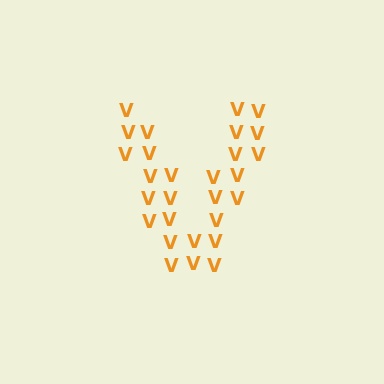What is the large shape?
The large shape is the letter V.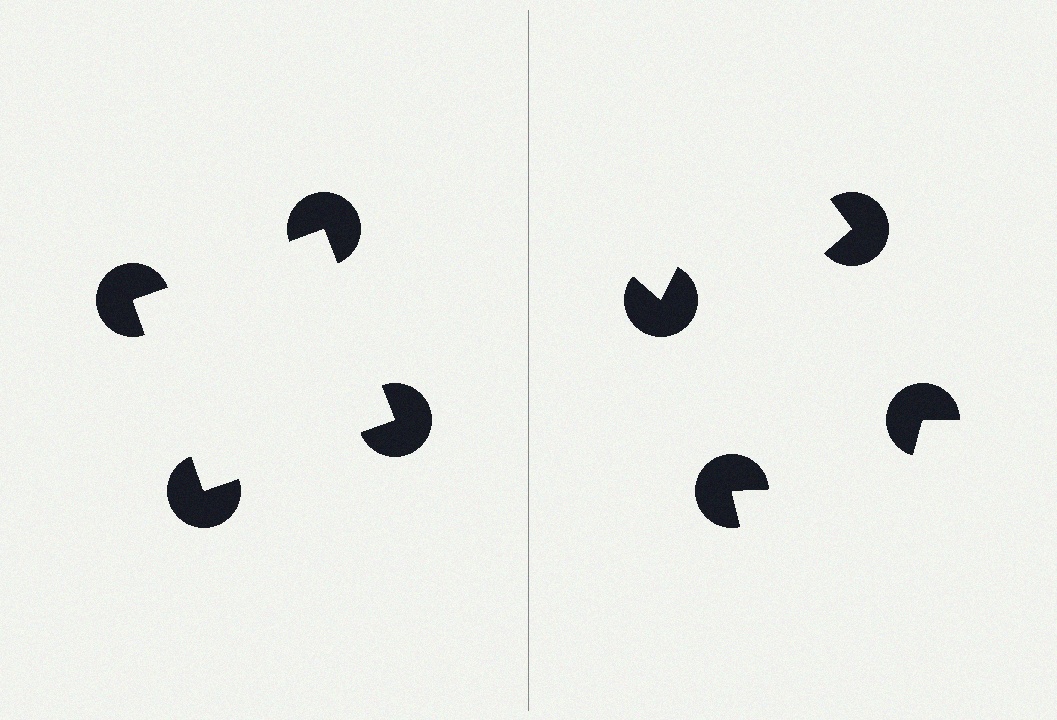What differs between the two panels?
The pac-man discs are positioned identically on both sides; only the wedge orientations differ. On the left they align to a square; on the right they are misaligned.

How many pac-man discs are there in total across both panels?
8 — 4 on each side.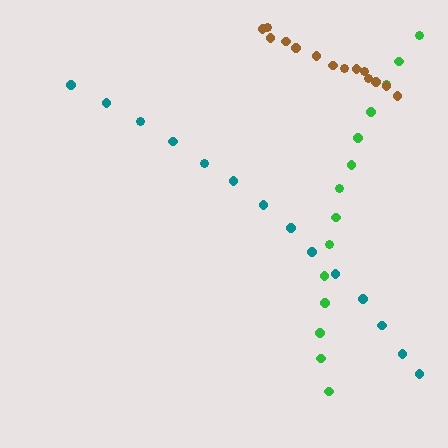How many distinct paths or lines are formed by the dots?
There are 3 distinct paths.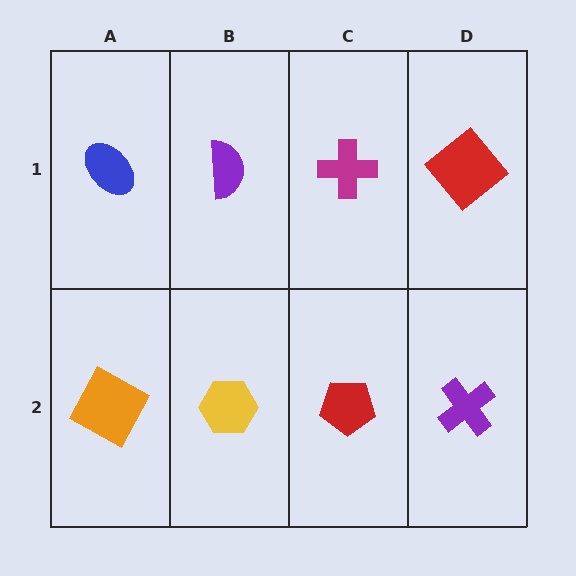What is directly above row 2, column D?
A red diamond.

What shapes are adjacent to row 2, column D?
A red diamond (row 1, column D), a red pentagon (row 2, column C).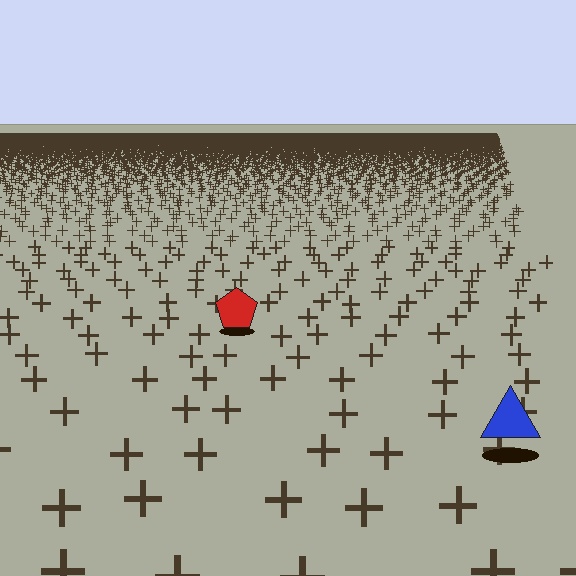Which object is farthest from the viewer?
The red pentagon is farthest from the viewer. It appears smaller and the ground texture around it is denser.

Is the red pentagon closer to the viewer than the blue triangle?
No. The blue triangle is closer — you can tell from the texture gradient: the ground texture is coarser near it.